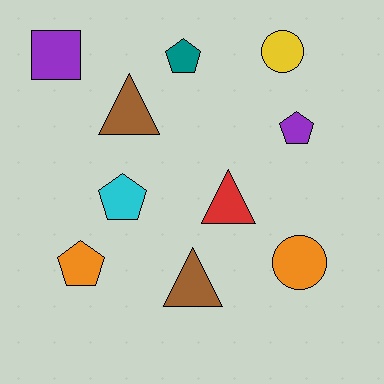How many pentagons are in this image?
There are 4 pentagons.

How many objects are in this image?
There are 10 objects.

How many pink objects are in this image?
There are no pink objects.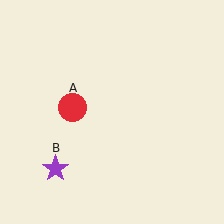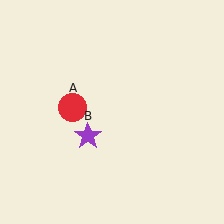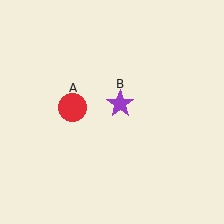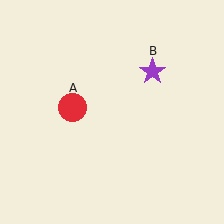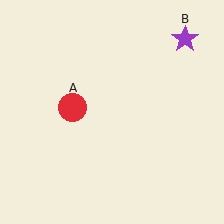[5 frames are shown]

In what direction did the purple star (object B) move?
The purple star (object B) moved up and to the right.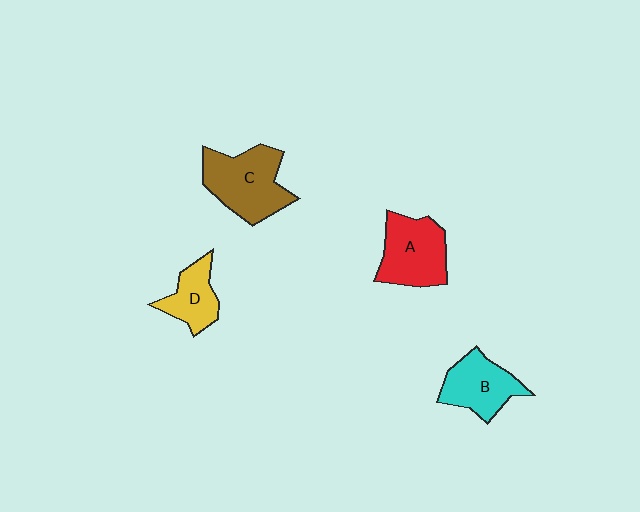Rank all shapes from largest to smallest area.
From largest to smallest: C (brown), A (red), B (cyan), D (yellow).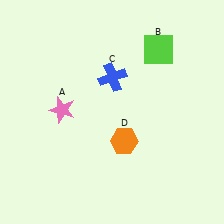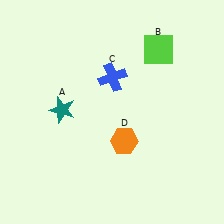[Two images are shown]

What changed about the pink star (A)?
In Image 1, A is pink. In Image 2, it changed to teal.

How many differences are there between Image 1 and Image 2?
There is 1 difference between the two images.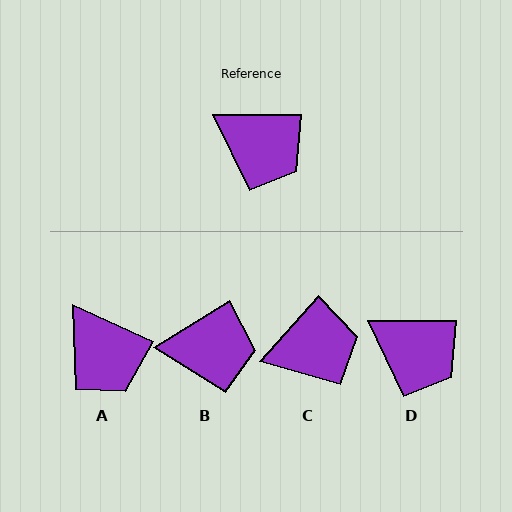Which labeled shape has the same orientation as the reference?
D.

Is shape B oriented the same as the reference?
No, it is off by about 32 degrees.